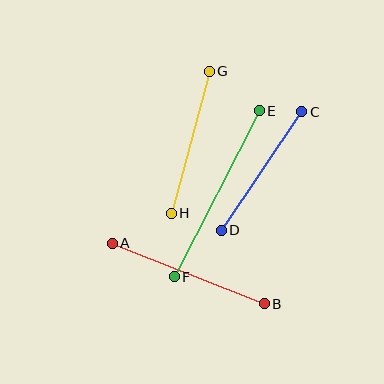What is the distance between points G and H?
The distance is approximately 147 pixels.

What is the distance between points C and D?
The distance is approximately 143 pixels.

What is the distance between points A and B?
The distance is approximately 164 pixels.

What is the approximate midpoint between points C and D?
The midpoint is at approximately (262, 171) pixels.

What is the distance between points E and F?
The distance is approximately 186 pixels.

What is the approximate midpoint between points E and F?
The midpoint is at approximately (217, 194) pixels.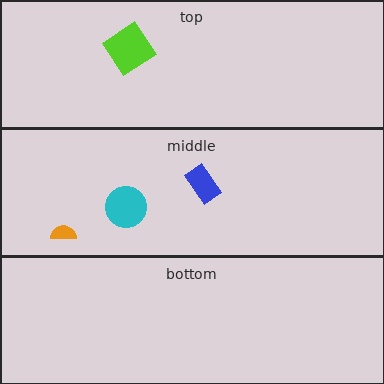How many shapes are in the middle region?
3.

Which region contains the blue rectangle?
The middle region.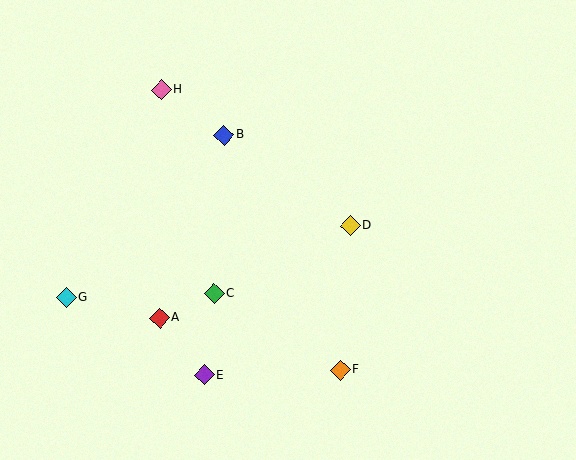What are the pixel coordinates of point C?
Point C is at (214, 293).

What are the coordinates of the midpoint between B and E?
The midpoint between B and E is at (214, 255).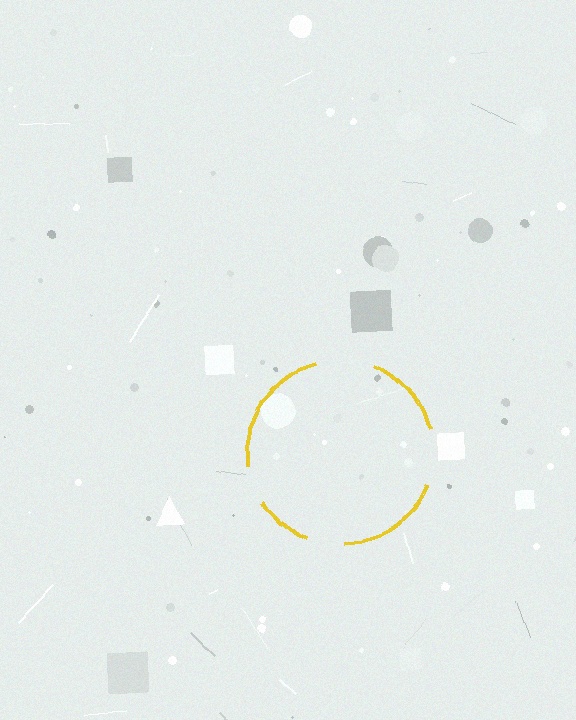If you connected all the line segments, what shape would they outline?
They would outline a circle.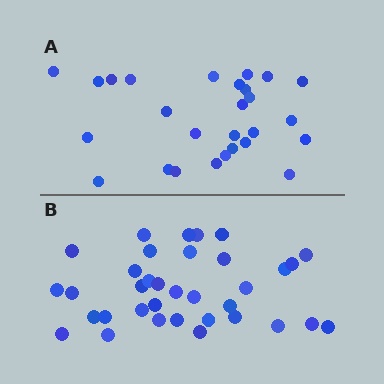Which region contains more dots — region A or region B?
Region B (the bottom region) has more dots.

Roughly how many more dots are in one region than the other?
Region B has roughly 8 or so more dots than region A.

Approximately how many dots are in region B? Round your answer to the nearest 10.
About 40 dots. (The exact count is 35, which rounds to 40.)